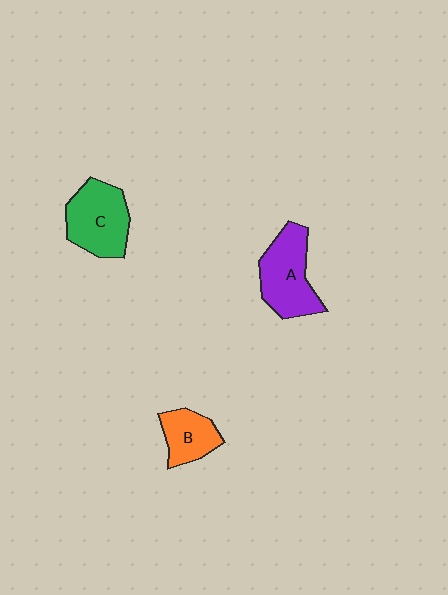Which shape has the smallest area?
Shape B (orange).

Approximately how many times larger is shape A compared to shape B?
Approximately 1.6 times.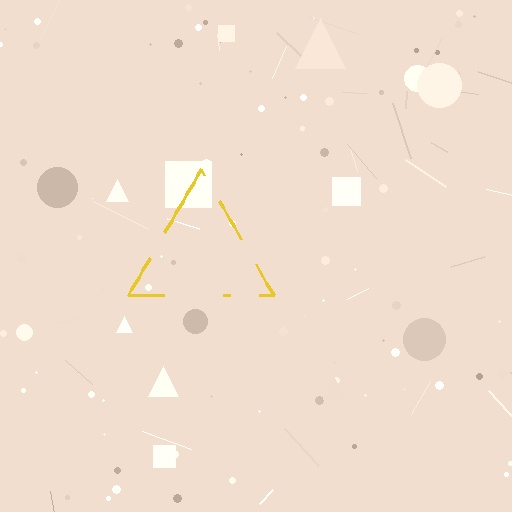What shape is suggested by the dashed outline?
The dashed outline suggests a triangle.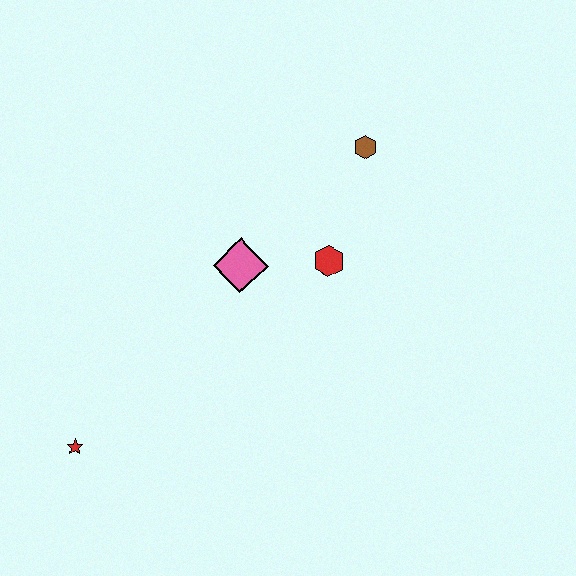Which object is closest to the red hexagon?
The pink diamond is closest to the red hexagon.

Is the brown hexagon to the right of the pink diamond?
Yes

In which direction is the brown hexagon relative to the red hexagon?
The brown hexagon is above the red hexagon.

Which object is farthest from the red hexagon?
The red star is farthest from the red hexagon.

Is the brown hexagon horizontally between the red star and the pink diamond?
No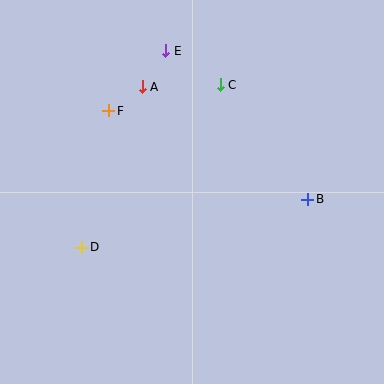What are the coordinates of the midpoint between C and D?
The midpoint between C and D is at (151, 166).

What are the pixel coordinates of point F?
Point F is at (109, 111).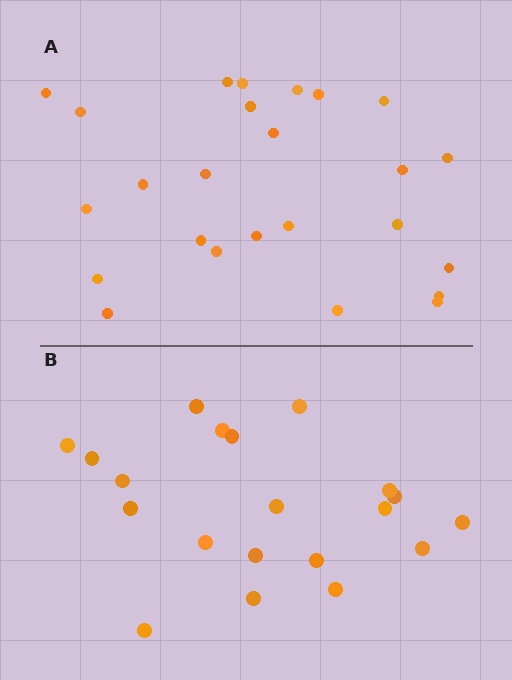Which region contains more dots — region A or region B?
Region A (the top region) has more dots.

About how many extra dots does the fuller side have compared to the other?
Region A has about 5 more dots than region B.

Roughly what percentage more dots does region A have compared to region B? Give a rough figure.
About 25% more.